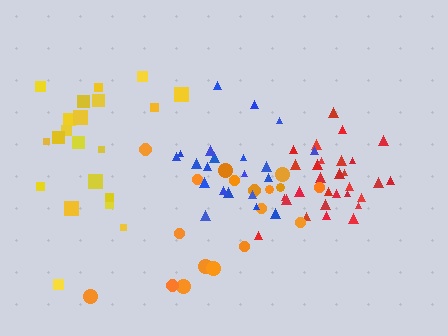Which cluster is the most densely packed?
Red.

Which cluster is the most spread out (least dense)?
Yellow.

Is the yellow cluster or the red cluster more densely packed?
Red.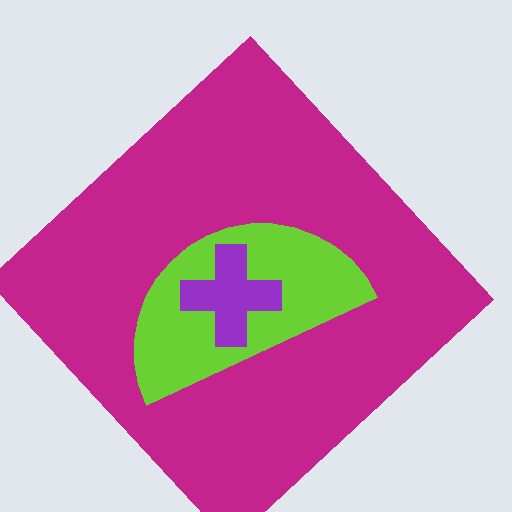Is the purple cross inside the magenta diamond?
Yes.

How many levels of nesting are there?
3.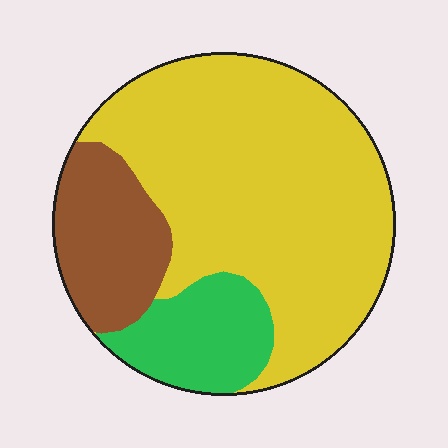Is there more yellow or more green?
Yellow.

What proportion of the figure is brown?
Brown covers roughly 20% of the figure.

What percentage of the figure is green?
Green takes up about one sixth (1/6) of the figure.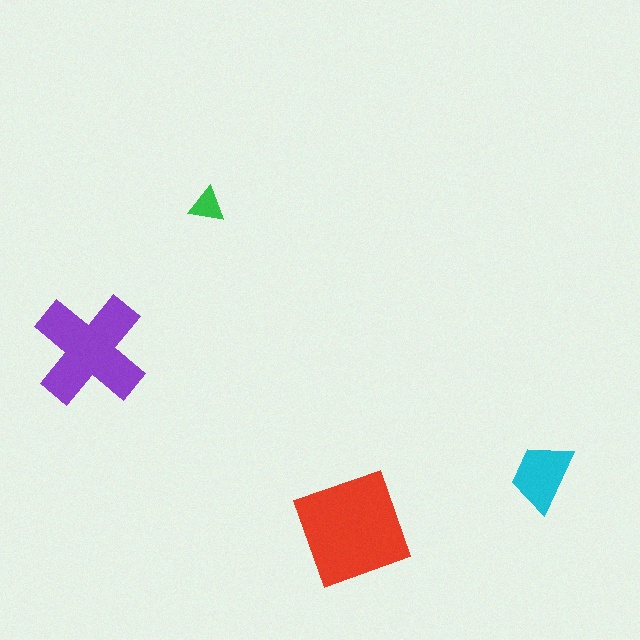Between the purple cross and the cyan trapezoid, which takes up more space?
The purple cross.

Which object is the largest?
The red square.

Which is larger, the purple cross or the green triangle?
The purple cross.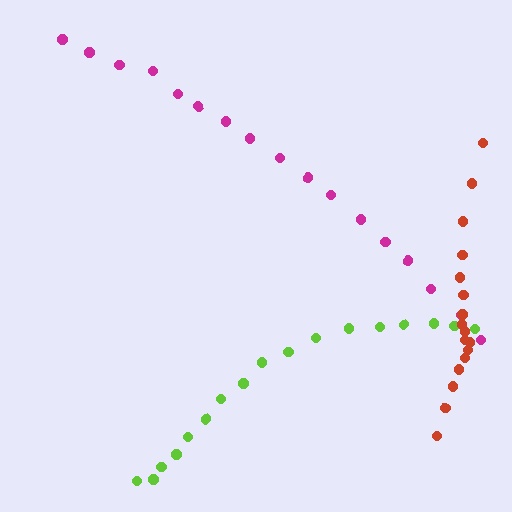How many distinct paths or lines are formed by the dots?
There are 3 distinct paths.